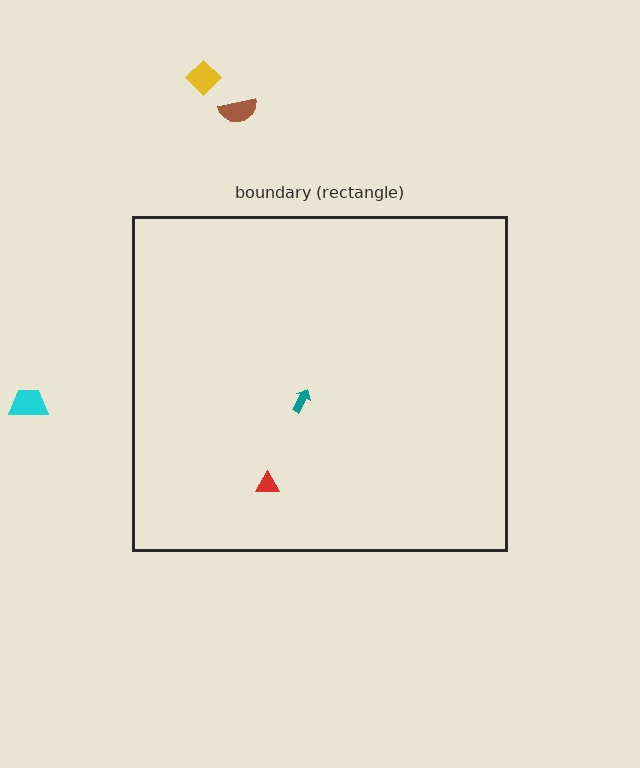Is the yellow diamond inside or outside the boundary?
Outside.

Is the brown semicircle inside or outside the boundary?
Outside.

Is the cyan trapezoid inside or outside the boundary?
Outside.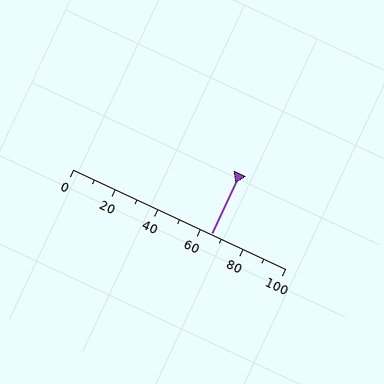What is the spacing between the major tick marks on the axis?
The major ticks are spaced 20 apart.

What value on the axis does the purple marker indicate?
The marker indicates approximately 65.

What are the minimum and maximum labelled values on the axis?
The axis runs from 0 to 100.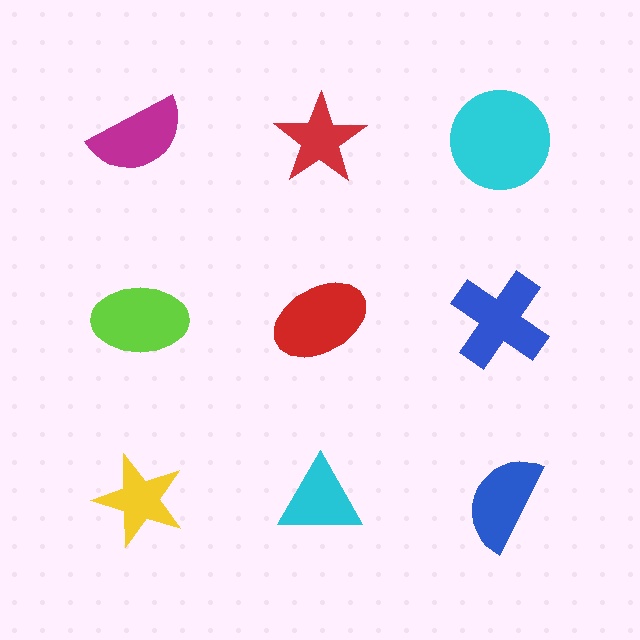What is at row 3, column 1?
A yellow star.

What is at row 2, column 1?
A lime ellipse.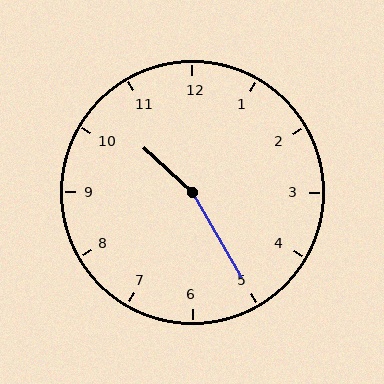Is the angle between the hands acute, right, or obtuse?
It is obtuse.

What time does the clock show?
10:25.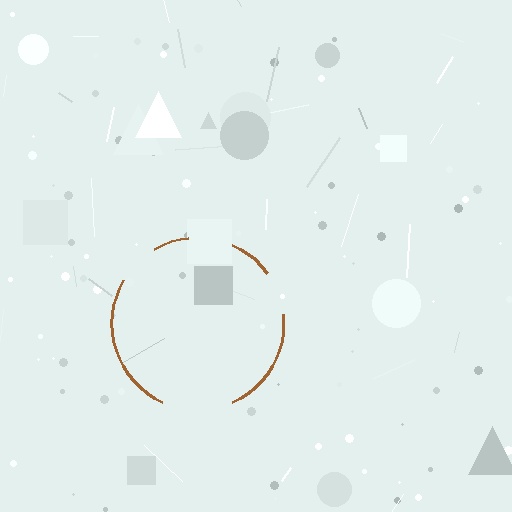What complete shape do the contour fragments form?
The contour fragments form a circle.